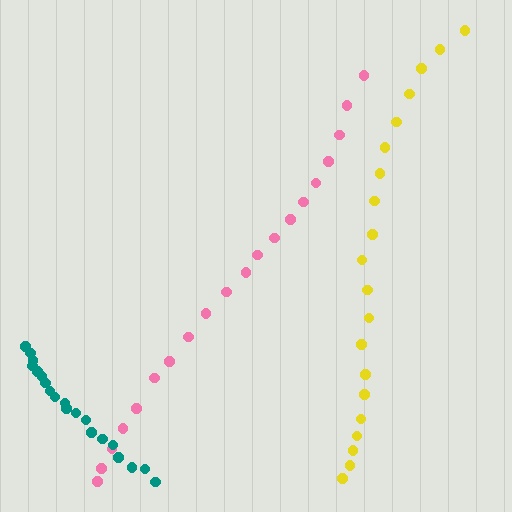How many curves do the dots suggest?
There are 3 distinct paths.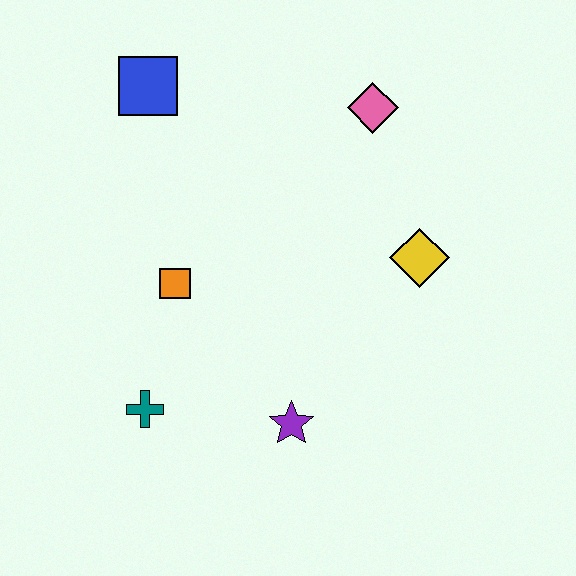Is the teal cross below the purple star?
No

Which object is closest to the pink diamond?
The yellow diamond is closest to the pink diamond.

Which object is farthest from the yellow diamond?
The blue square is farthest from the yellow diamond.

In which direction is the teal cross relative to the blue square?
The teal cross is below the blue square.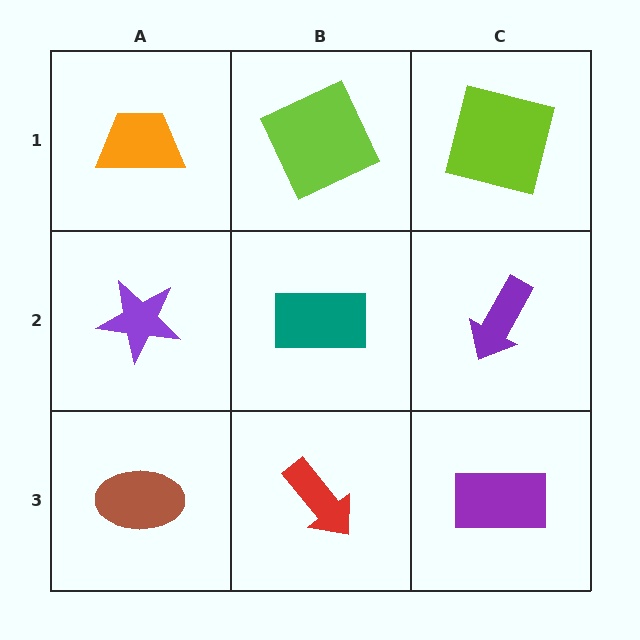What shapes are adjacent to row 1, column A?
A purple star (row 2, column A), a lime square (row 1, column B).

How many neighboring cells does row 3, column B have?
3.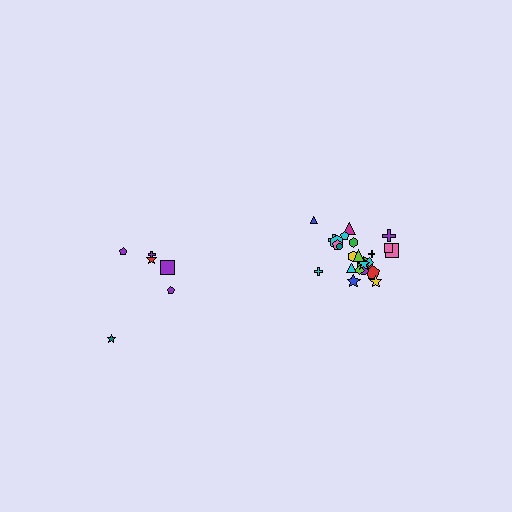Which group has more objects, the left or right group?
The right group.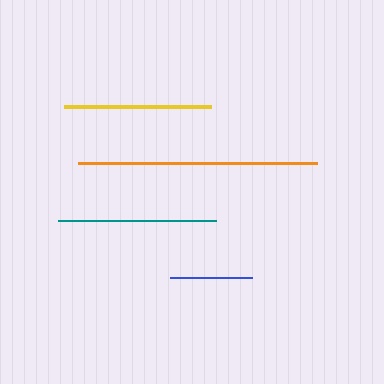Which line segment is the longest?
The orange line is the longest at approximately 239 pixels.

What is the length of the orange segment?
The orange segment is approximately 239 pixels long.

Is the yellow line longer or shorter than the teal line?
The teal line is longer than the yellow line.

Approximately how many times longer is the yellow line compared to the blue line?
The yellow line is approximately 1.8 times the length of the blue line.